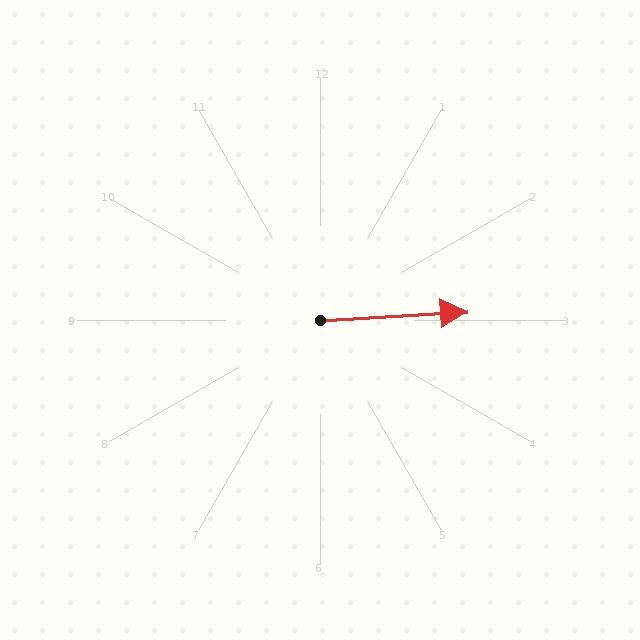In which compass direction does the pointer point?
East.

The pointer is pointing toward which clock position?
Roughly 3 o'clock.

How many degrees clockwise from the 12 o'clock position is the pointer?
Approximately 87 degrees.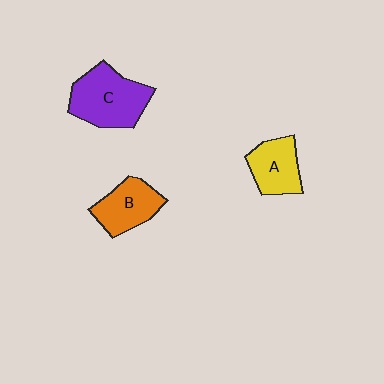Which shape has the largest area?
Shape C (purple).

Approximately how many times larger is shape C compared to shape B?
Approximately 1.4 times.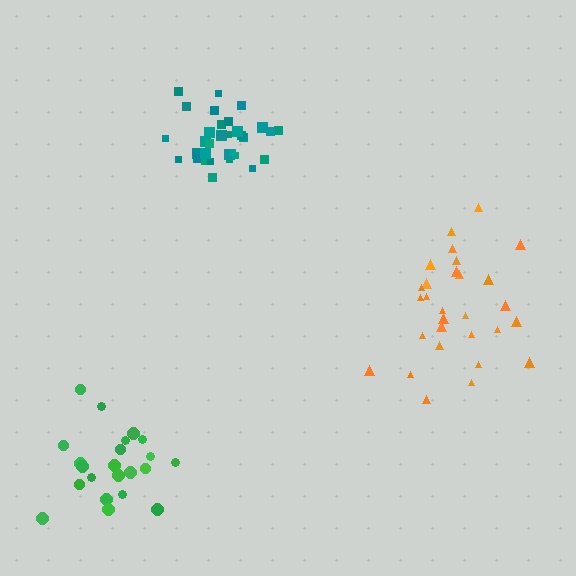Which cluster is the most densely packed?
Teal.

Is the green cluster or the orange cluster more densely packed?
Green.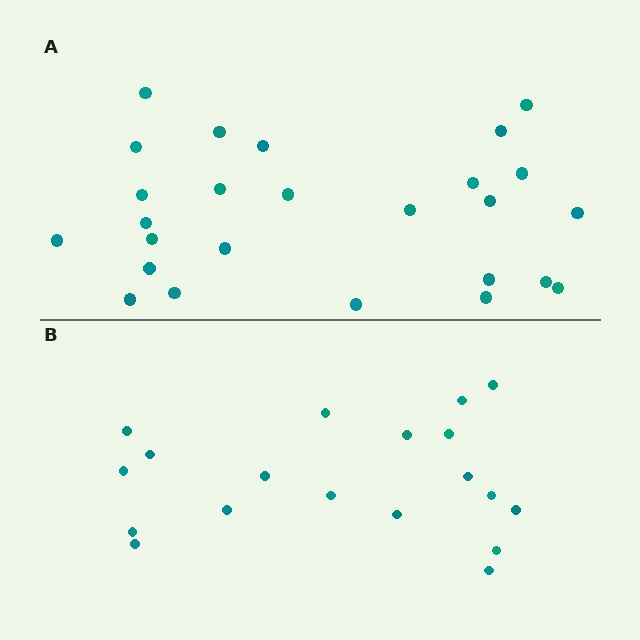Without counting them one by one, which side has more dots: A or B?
Region A (the top region) has more dots.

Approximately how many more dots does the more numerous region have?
Region A has roughly 8 or so more dots than region B.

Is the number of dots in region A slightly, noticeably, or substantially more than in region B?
Region A has noticeably more, but not dramatically so. The ratio is roughly 1.4 to 1.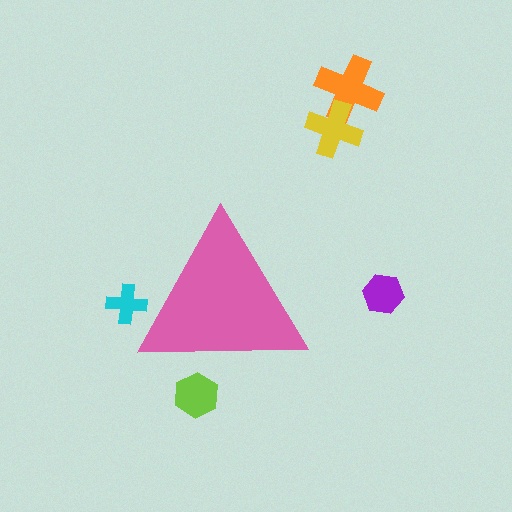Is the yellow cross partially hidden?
No, the yellow cross is fully visible.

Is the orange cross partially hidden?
No, the orange cross is fully visible.